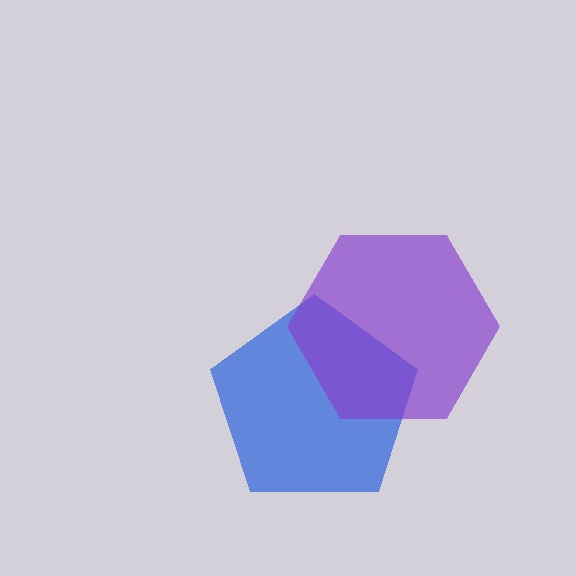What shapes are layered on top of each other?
The layered shapes are: a blue pentagon, a purple hexagon.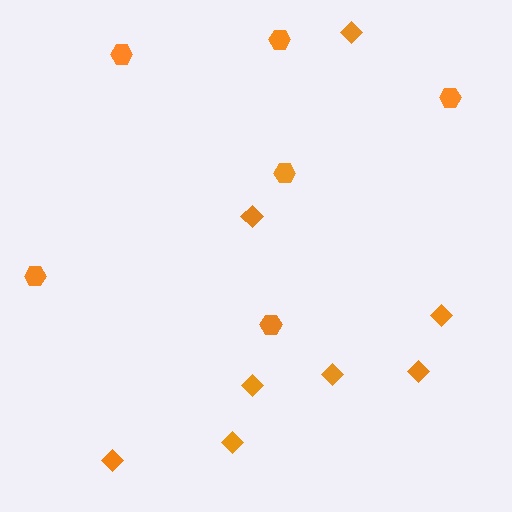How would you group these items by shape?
There are 2 groups: one group of hexagons (6) and one group of diamonds (8).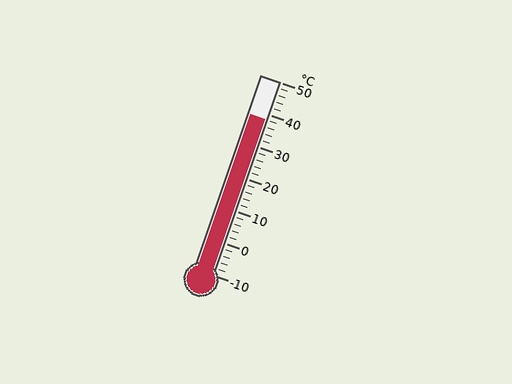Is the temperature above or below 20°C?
The temperature is above 20°C.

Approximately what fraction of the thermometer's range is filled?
The thermometer is filled to approximately 80% of its range.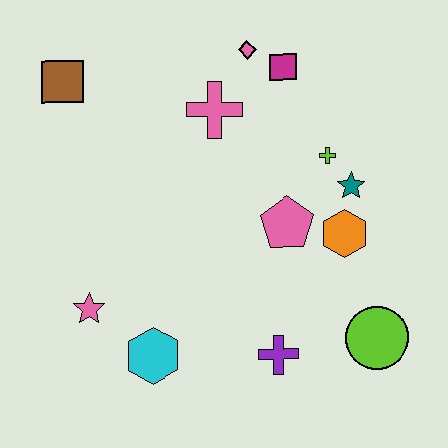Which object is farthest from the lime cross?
The pink star is farthest from the lime cross.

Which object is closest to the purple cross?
The lime circle is closest to the purple cross.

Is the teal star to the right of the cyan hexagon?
Yes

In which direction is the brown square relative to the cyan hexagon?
The brown square is above the cyan hexagon.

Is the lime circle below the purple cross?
No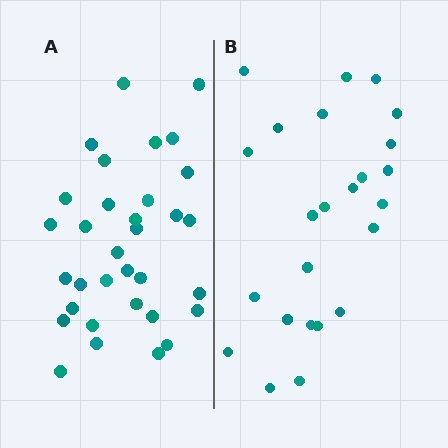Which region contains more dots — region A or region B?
Region A (the left region) has more dots.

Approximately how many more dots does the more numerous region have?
Region A has roughly 8 or so more dots than region B.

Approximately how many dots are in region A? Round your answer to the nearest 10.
About 30 dots. (The exact count is 33, which rounds to 30.)